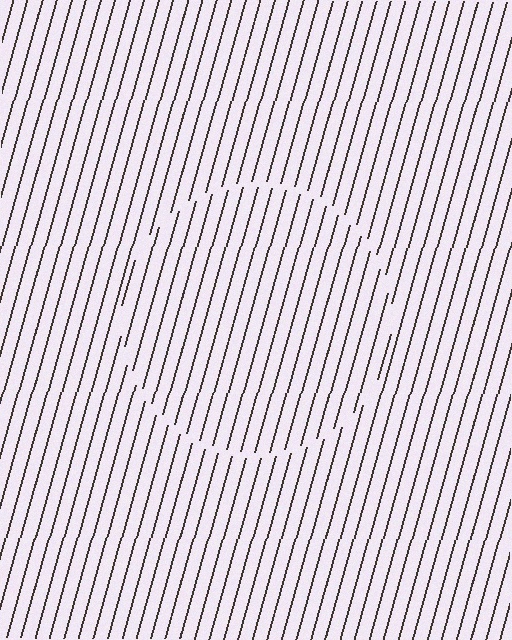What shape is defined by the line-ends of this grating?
An illusory circle. The interior of the shape contains the same grating, shifted by half a period — the contour is defined by the phase discontinuity where line-ends from the inner and outer gratings abut.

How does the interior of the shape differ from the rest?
The interior of the shape contains the same grating, shifted by half a period — the contour is defined by the phase discontinuity where line-ends from the inner and outer gratings abut.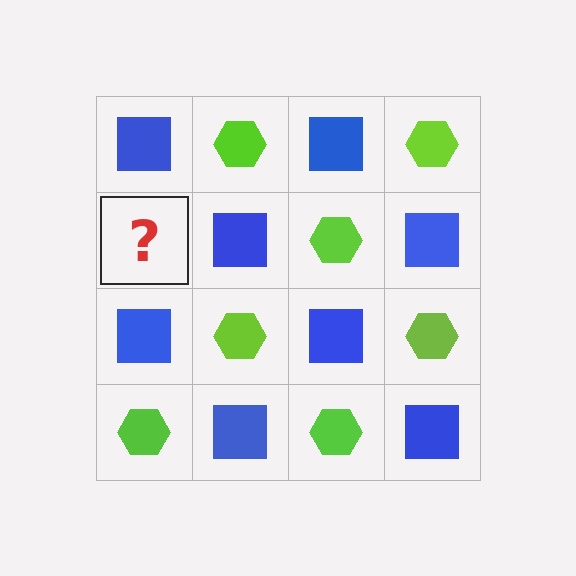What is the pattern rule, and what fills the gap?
The rule is that it alternates blue square and lime hexagon in a checkerboard pattern. The gap should be filled with a lime hexagon.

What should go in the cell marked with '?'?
The missing cell should contain a lime hexagon.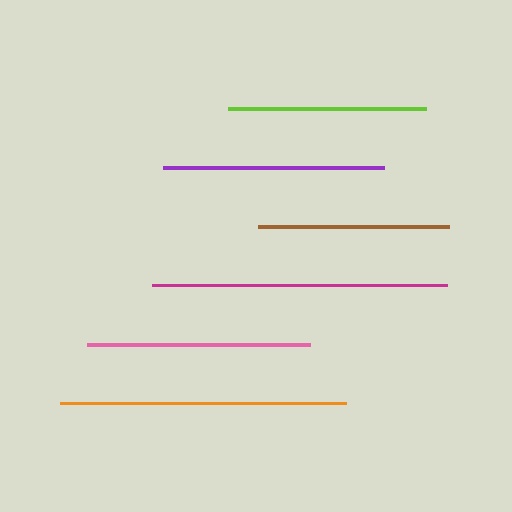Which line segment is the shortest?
The brown line is the shortest at approximately 191 pixels.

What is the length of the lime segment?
The lime segment is approximately 198 pixels long.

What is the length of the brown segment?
The brown segment is approximately 191 pixels long.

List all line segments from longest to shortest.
From longest to shortest: magenta, orange, pink, purple, lime, brown.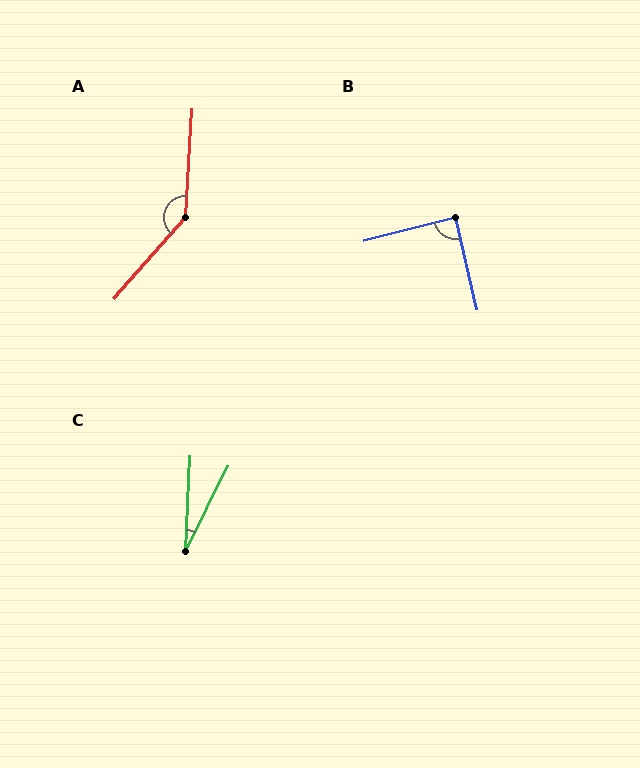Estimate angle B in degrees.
Approximately 89 degrees.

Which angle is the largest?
A, at approximately 142 degrees.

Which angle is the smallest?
C, at approximately 24 degrees.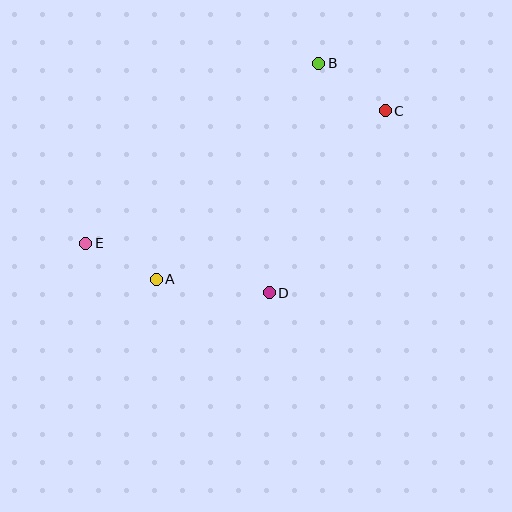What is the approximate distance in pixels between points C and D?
The distance between C and D is approximately 215 pixels.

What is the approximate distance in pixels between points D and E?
The distance between D and E is approximately 190 pixels.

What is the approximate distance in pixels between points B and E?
The distance between B and E is approximately 295 pixels.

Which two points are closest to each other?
Points A and E are closest to each other.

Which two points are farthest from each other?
Points C and E are farthest from each other.